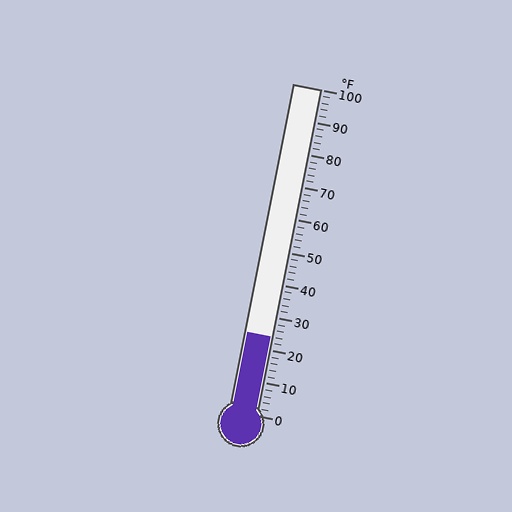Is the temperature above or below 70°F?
The temperature is below 70°F.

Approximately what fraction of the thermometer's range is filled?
The thermometer is filled to approximately 25% of its range.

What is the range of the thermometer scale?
The thermometer scale ranges from 0°F to 100°F.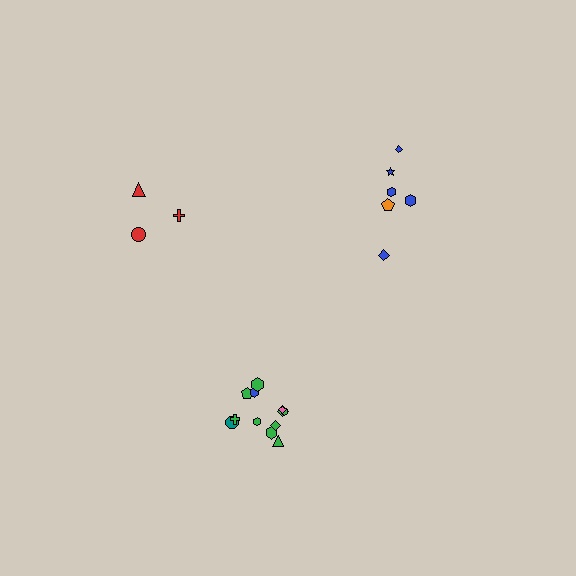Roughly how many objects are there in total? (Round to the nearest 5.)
Roughly 20 objects in total.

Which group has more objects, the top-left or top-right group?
The top-right group.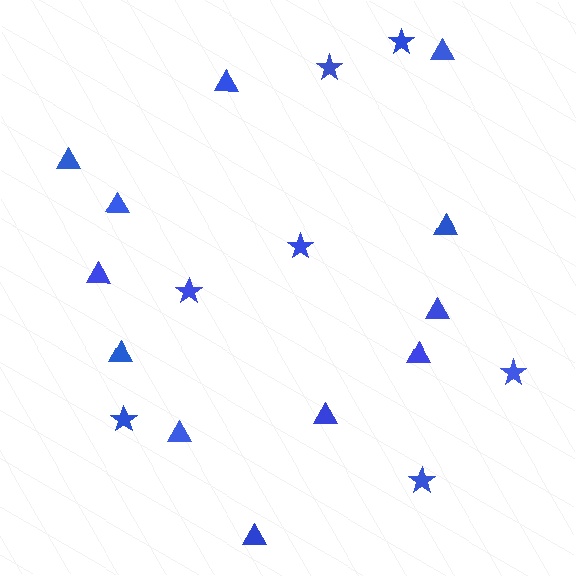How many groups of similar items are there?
There are 2 groups: one group of triangles (12) and one group of stars (7).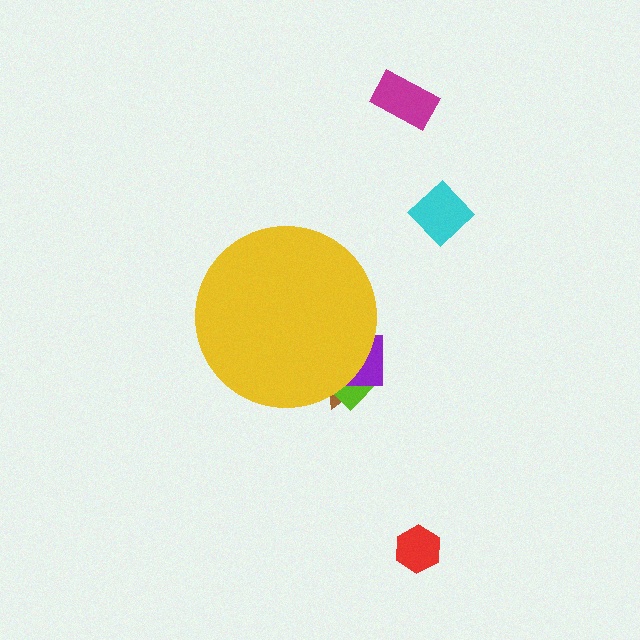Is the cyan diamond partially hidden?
No, the cyan diamond is fully visible.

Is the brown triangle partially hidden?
Yes, the brown triangle is partially hidden behind the yellow circle.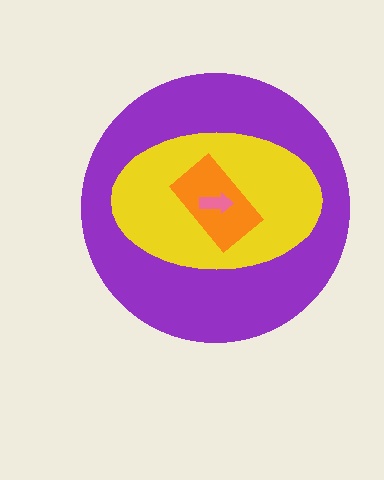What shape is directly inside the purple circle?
The yellow ellipse.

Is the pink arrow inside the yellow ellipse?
Yes.